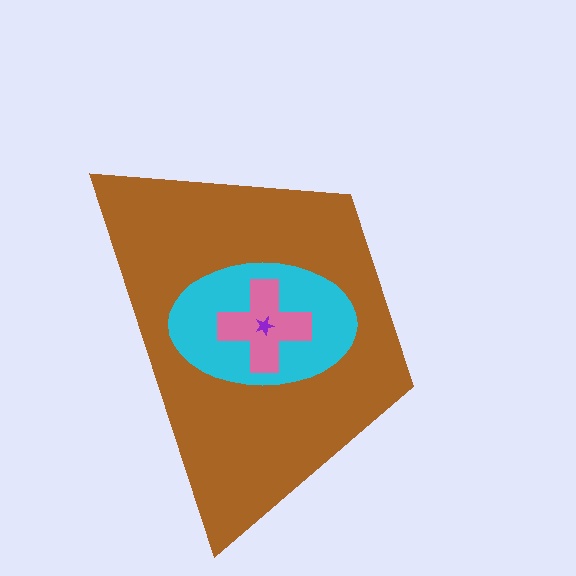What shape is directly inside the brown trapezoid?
The cyan ellipse.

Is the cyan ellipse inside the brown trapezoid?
Yes.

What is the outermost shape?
The brown trapezoid.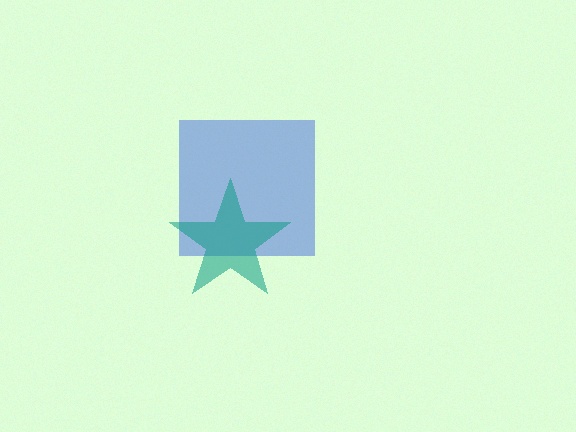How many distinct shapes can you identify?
There are 2 distinct shapes: a blue square, a teal star.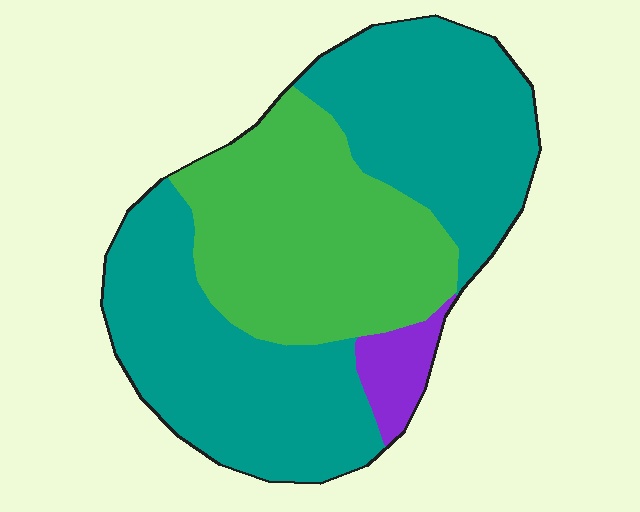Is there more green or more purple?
Green.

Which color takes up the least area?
Purple, at roughly 5%.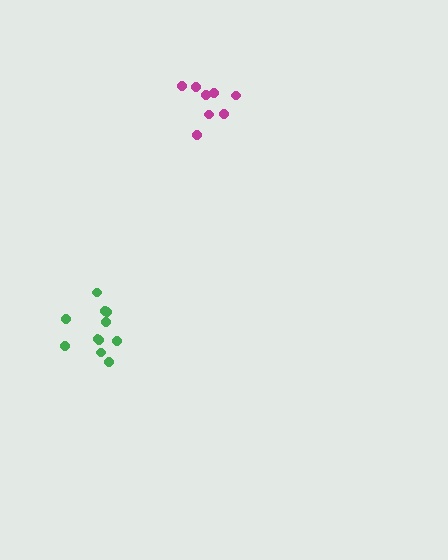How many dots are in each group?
Group 1: 8 dots, Group 2: 11 dots (19 total).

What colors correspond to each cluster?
The clusters are colored: magenta, green.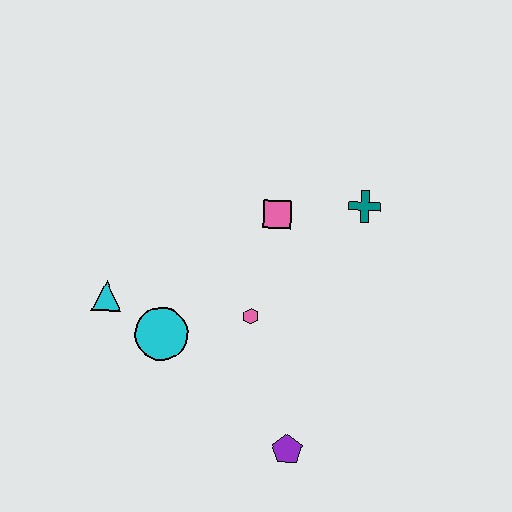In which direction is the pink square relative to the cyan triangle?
The pink square is to the right of the cyan triangle.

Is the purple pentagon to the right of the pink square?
Yes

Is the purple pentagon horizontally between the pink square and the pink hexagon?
No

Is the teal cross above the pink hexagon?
Yes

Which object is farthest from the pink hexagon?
The teal cross is farthest from the pink hexagon.